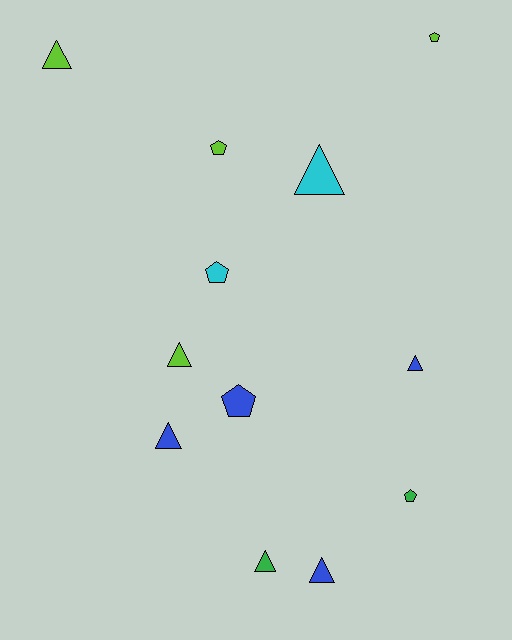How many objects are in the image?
There are 12 objects.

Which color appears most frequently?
Lime, with 4 objects.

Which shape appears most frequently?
Triangle, with 7 objects.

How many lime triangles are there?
There are 2 lime triangles.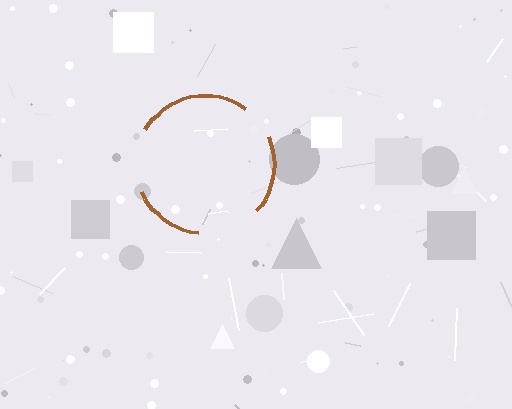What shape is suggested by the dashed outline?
The dashed outline suggests a circle.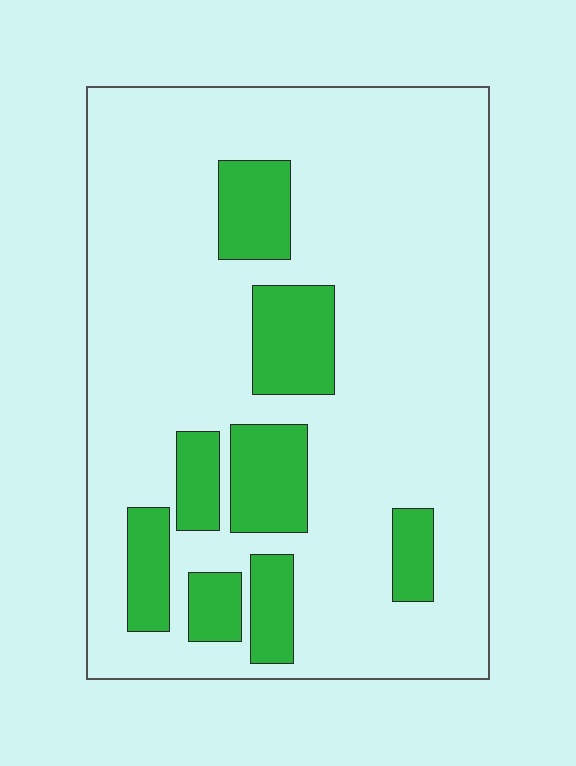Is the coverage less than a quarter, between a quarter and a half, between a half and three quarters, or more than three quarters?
Less than a quarter.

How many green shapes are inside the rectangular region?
8.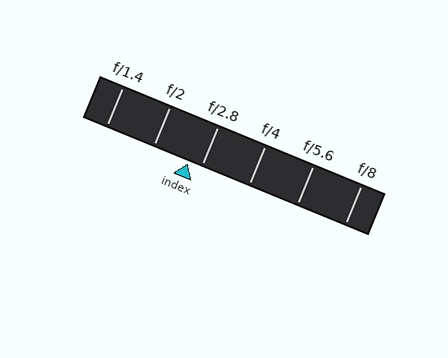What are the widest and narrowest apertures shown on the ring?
The widest aperture shown is f/1.4 and the narrowest is f/8.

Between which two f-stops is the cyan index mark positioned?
The index mark is between f/2 and f/2.8.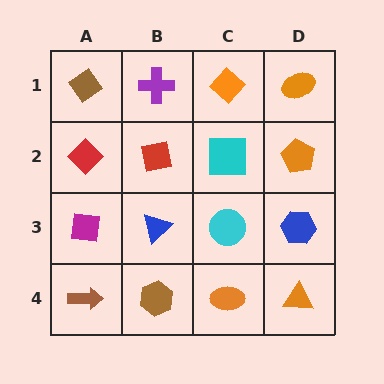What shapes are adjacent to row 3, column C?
A cyan square (row 2, column C), an orange ellipse (row 4, column C), a blue triangle (row 3, column B), a blue hexagon (row 3, column D).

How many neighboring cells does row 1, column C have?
3.